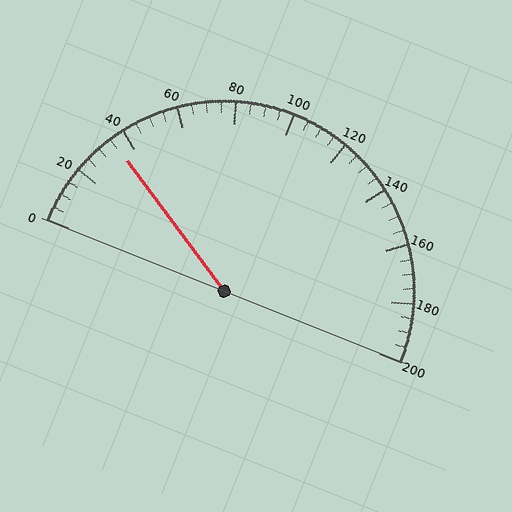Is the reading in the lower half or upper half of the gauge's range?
The reading is in the lower half of the range (0 to 200).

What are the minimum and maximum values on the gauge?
The gauge ranges from 0 to 200.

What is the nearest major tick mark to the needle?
The nearest major tick mark is 40.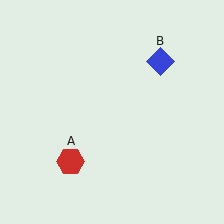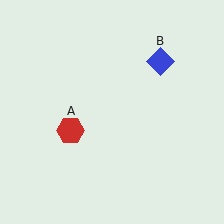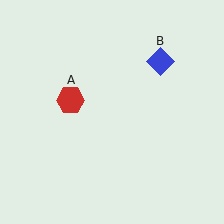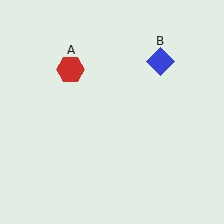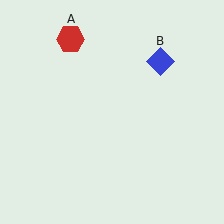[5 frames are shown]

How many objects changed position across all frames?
1 object changed position: red hexagon (object A).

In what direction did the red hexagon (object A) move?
The red hexagon (object A) moved up.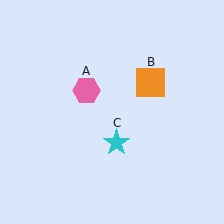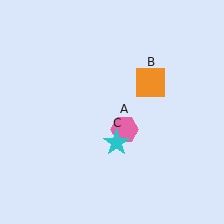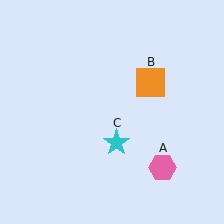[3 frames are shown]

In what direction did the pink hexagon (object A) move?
The pink hexagon (object A) moved down and to the right.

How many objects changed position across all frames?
1 object changed position: pink hexagon (object A).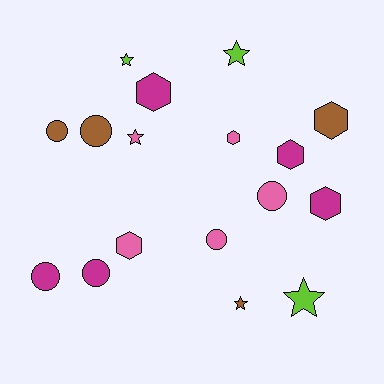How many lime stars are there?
There are 3 lime stars.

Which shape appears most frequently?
Circle, with 6 objects.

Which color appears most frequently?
Pink, with 5 objects.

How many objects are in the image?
There are 17 objects.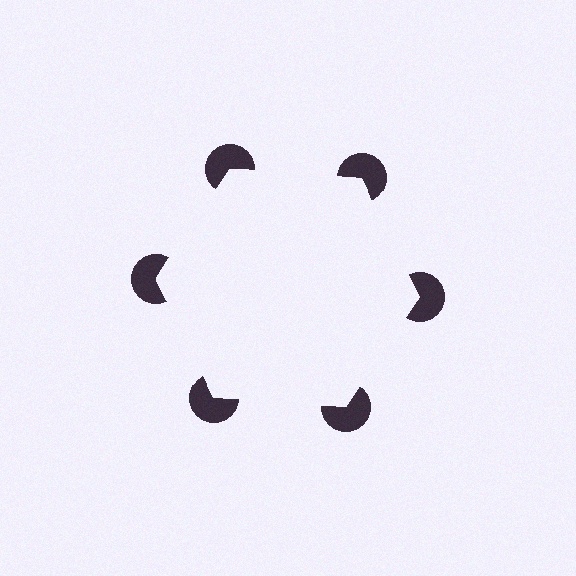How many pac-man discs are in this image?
There are 6 — one at each vertex of the illusory hexagon.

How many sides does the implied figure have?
6 sides.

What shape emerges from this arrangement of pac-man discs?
An illusory hexagon — its edges are inferred from the aligned wedge cuts in the pac-man discs, not physically drawn.